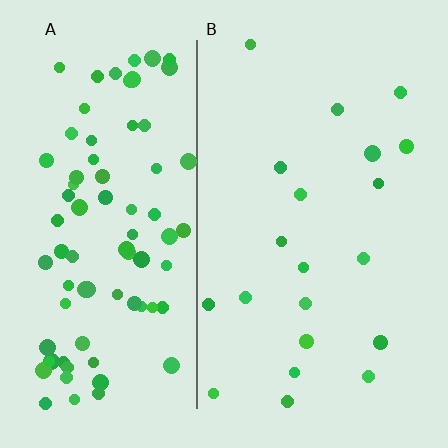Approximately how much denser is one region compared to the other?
Approximately 4.2× — region A over region B.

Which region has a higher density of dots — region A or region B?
A (the left).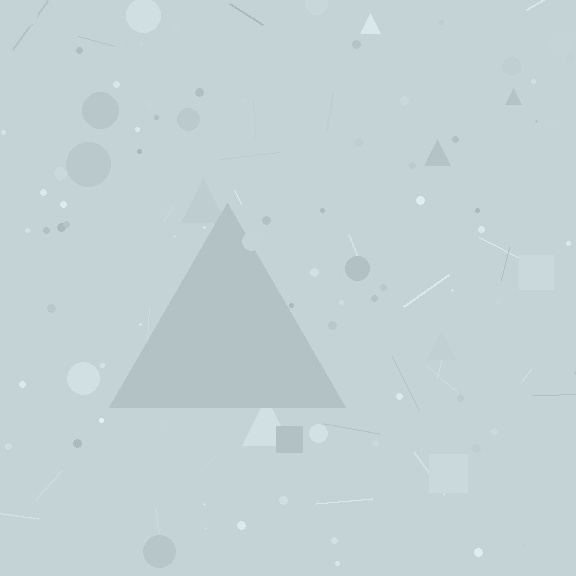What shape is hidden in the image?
A triangle is hidden in the image.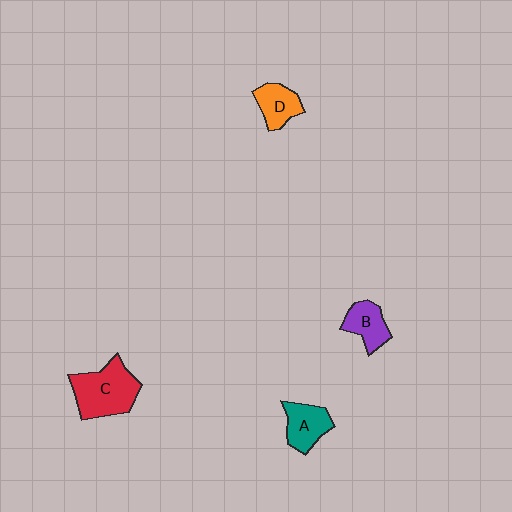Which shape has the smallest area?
Shape D (orange).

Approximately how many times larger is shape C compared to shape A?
Approximately 1.6 times.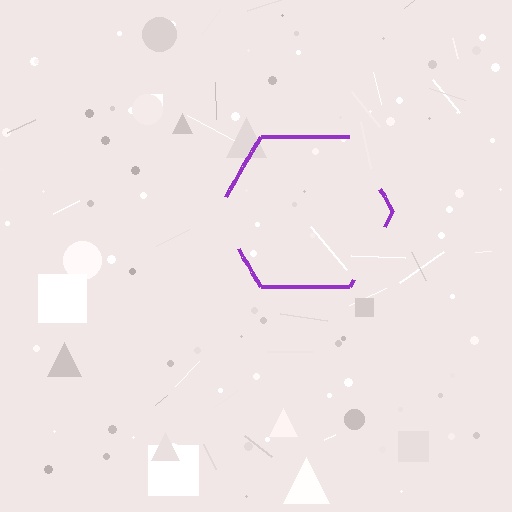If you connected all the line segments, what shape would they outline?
They would outline a hexagon.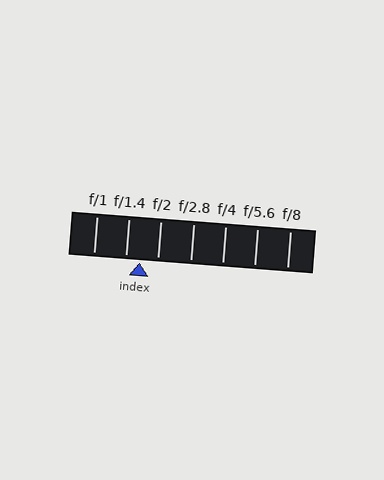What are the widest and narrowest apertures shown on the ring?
The widest aperture shown is f/1 and the narrowest is f/8.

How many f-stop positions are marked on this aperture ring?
There are 7 f-stop positions marked.